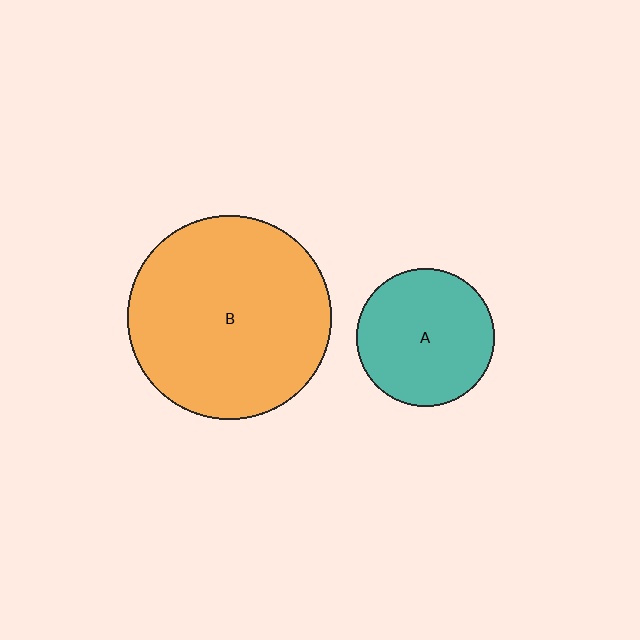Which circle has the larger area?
Circle B (orange).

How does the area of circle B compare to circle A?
Approximately 2.2 times.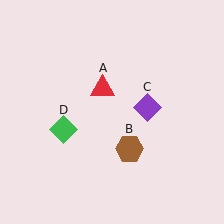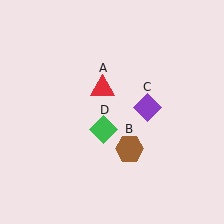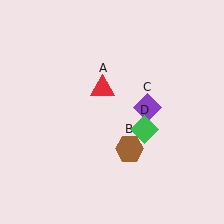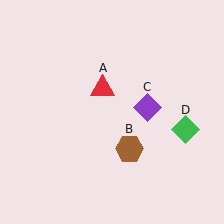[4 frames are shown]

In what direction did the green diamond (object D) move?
The green diamond (object D) moved right.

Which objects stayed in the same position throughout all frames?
Red triangle (object A) and brown hexagon (object B) and purple diamond (object C) remained stationary.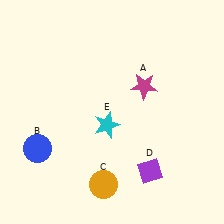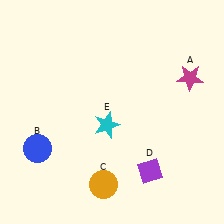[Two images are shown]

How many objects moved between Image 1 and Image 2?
1 object moved between the two images.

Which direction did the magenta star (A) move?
The magenta star (A) moved right.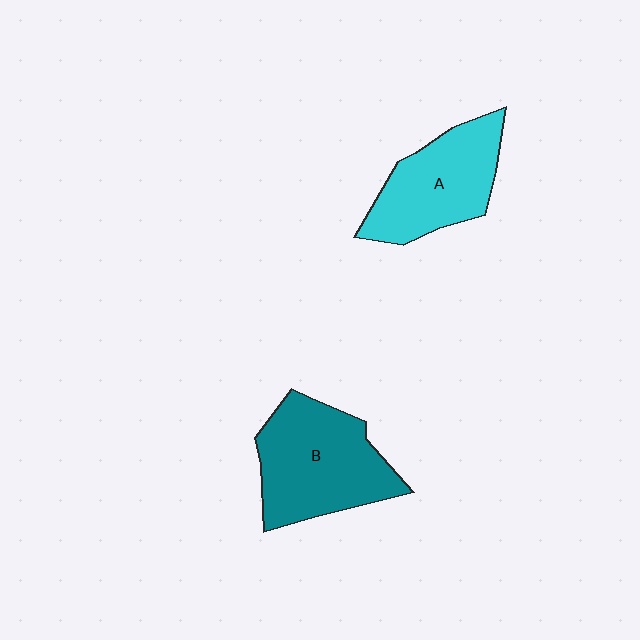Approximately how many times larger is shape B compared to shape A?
Approximately 1.2 times.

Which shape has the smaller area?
Shape A (cyan).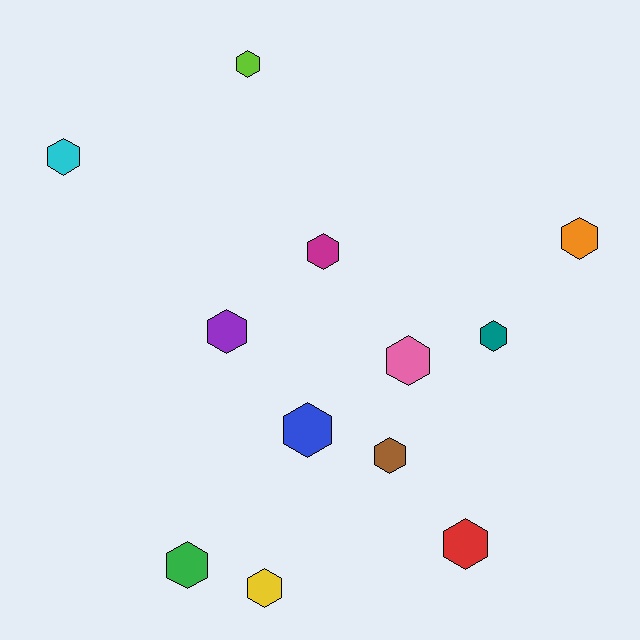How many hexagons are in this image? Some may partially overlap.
There are 12 hexagons.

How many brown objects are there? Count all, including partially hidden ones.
There is 1 brown object.